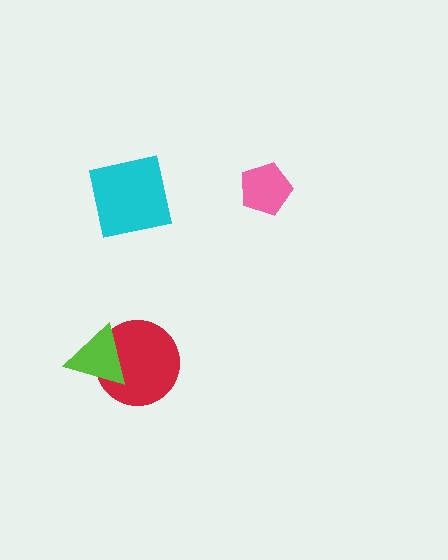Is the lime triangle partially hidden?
No, no other shape covers it.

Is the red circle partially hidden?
Yes, it is partially covered by another shape.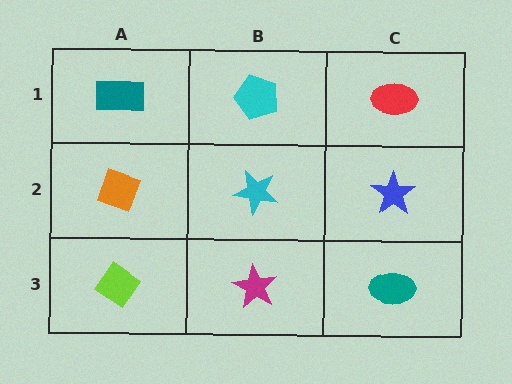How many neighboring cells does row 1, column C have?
2.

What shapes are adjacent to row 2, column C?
A red ellipse (row 1, column C), a teal ellipse (row 3, column C), a cyan star (row 2, column B).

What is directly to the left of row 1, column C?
A cyan pentagon.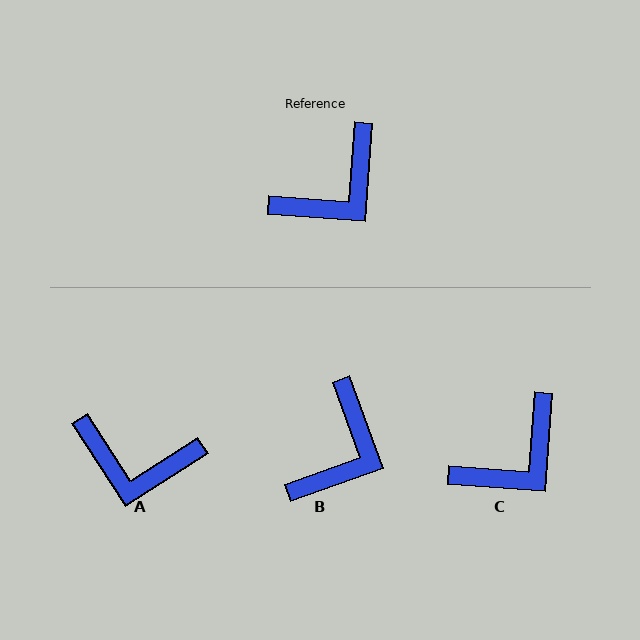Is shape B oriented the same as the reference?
No, it is off by about 24 degrees.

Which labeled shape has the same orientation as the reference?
C.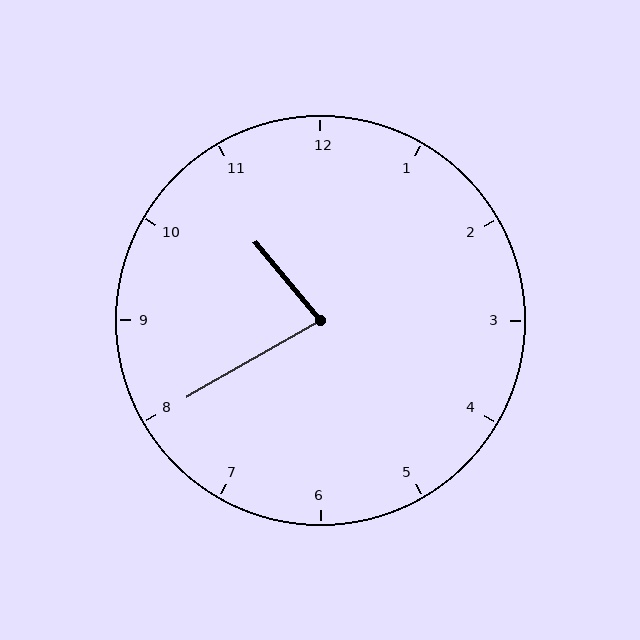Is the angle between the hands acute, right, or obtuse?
It is acute.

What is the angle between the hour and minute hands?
Approximately 80 degrees.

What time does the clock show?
10:40.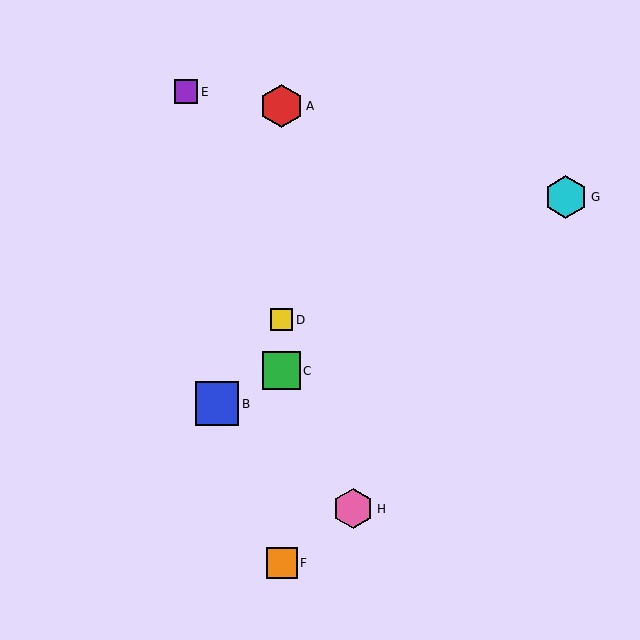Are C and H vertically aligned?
No, C is at x≈282 and H is at x≈353.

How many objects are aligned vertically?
4 objects (A, C, D, F) are aligned vertically.